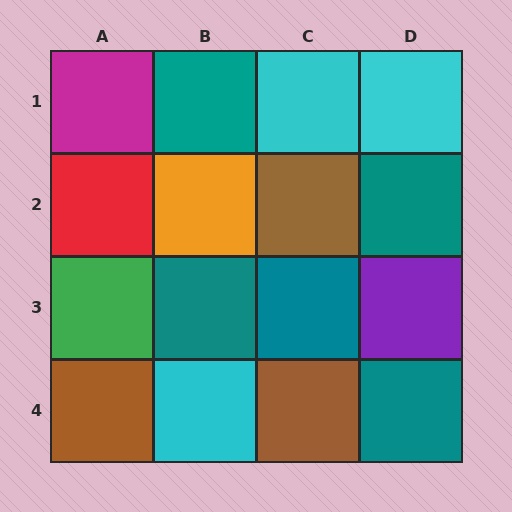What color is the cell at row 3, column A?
Green.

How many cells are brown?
3 cells are brown.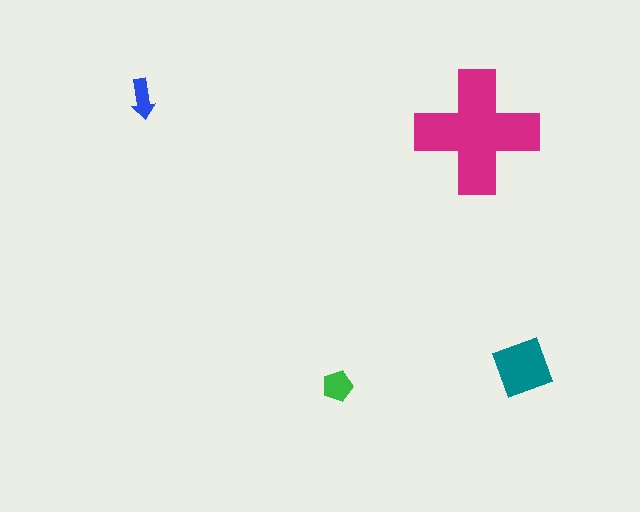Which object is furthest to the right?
The teal square is rightmost.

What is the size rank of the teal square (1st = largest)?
2nd.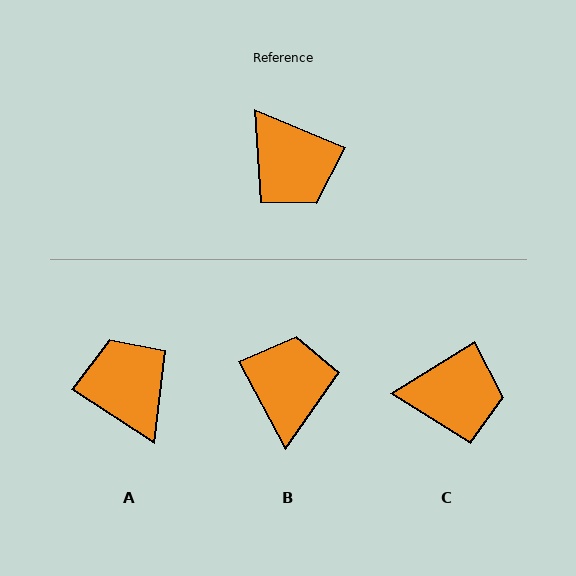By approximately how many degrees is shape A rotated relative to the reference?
Approximately 170 degrees counter-clockwise.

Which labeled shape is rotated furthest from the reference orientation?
A, about 170 degrees away.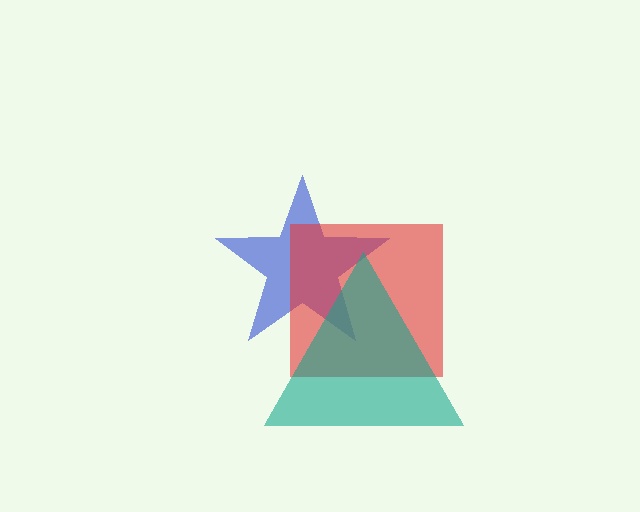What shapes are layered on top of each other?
The layered shapes are: a blue star, a red square, a teal triangle.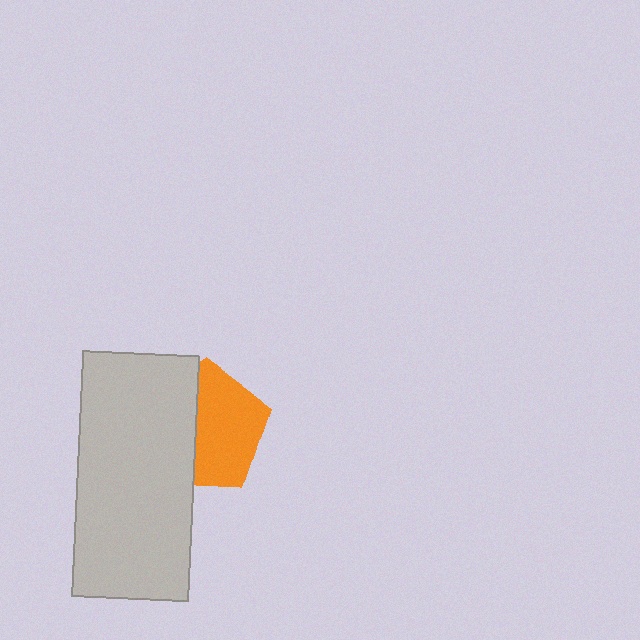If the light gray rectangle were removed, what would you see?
You would see the complete orange pentagon.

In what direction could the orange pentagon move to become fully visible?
The orange pentagon could move right. That would shift it out from behind the light gray rectangle entirely.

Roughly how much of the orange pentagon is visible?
About half of it is visible (roughly 57%).